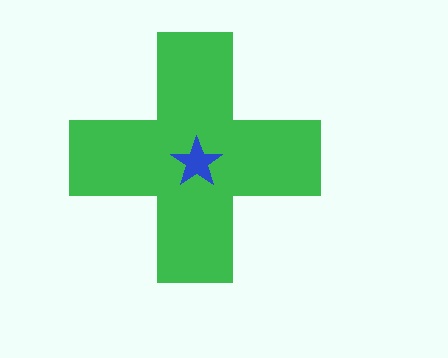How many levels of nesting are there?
2.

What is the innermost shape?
The blue star.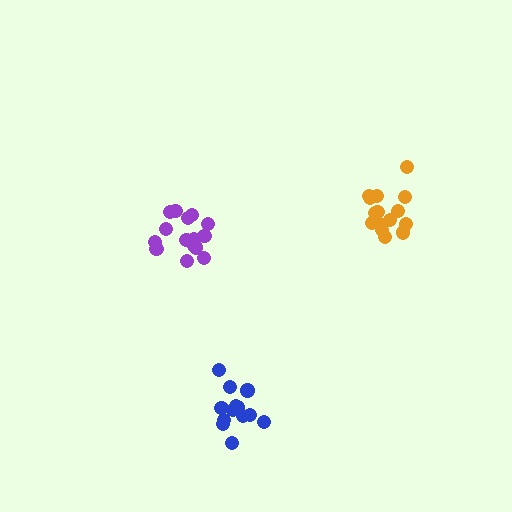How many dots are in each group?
Group 1: 15 dots, Group 2: 15 dots, Group 3: 13 dots (43 total).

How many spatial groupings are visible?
There are 3 spatial groupings.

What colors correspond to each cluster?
The clusters are colored: orange, purple, blue.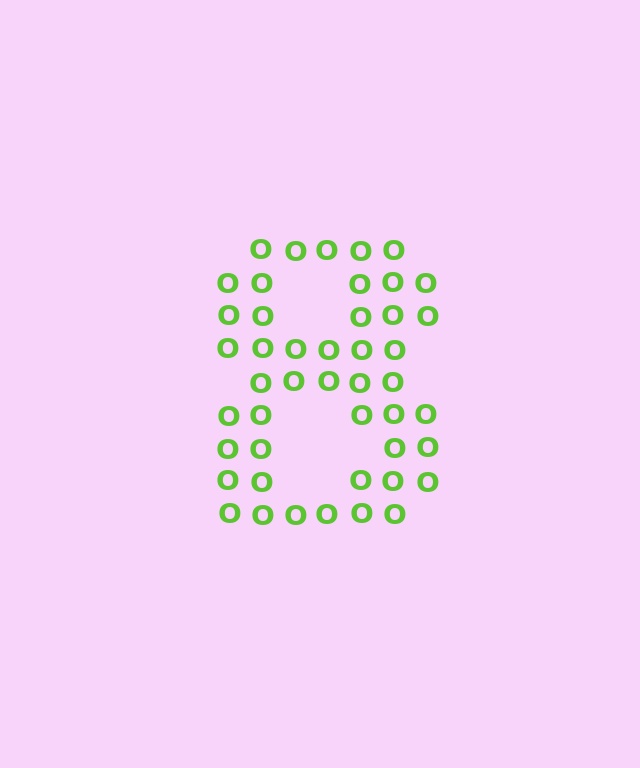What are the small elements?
The small elements are letter O's.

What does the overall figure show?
The overall figure shows the digit 8.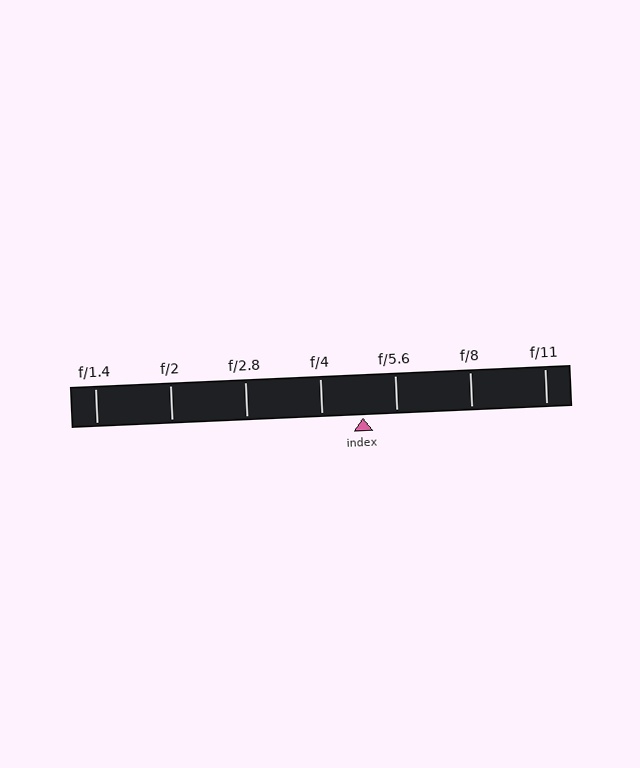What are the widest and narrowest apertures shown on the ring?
The widest aperture shown is f/1.4 and the narrowest is f/11.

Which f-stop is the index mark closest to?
The index mark is closest to f/5.6.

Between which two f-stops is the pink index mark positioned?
The index mark is between f/4 and f/5.6.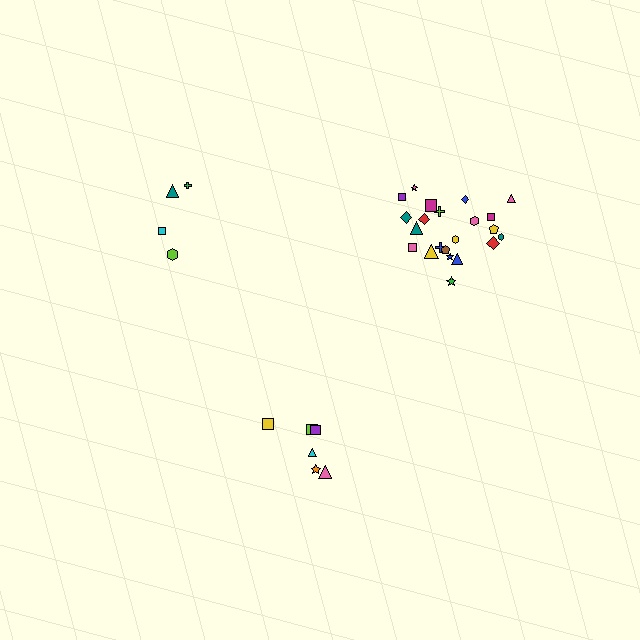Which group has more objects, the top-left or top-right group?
The top-right group.